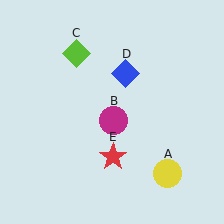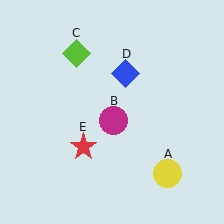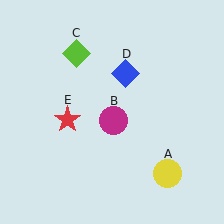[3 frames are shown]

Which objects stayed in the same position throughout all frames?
Yellow circle (object A) and magenta circle (object B) and lime diamond (object C) and blue diamond (object D) remained stationary.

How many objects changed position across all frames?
1 object changed position: red star (object E).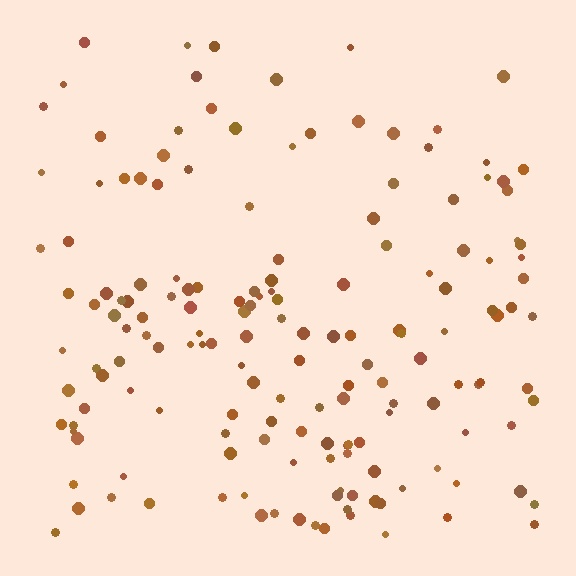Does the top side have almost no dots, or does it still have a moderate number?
Still a moderate number, just noticeably fewer than the bottom.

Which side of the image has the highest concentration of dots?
The bottom.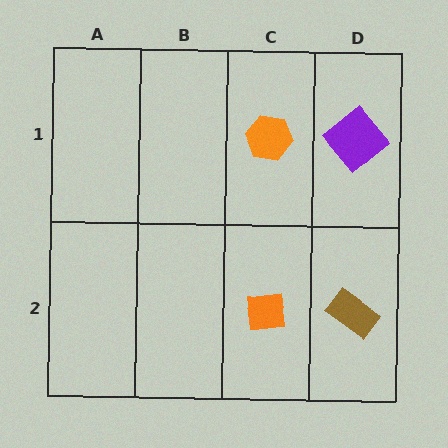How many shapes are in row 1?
2 shapes.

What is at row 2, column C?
An orange square.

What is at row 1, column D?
A purple diamond.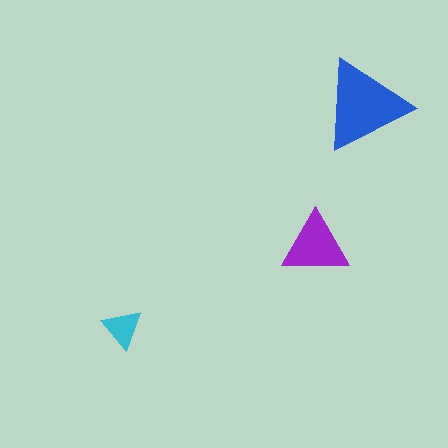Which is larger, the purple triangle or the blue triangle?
The blue one.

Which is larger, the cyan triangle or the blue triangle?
The blue one.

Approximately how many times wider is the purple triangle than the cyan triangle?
About 1.5 times wider.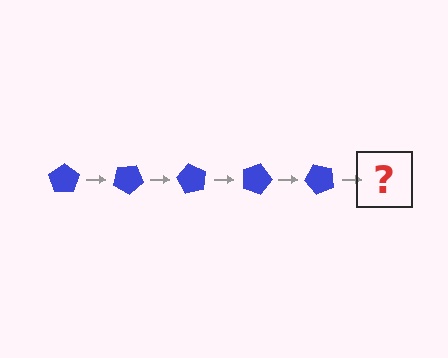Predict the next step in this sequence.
The next step is a blue pentagon rotated 150 degrees.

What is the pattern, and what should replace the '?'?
The pattern is that the pentagon rotates 30 degrees each step. The '?' should be a blue pentagon rotated 150 degrees.